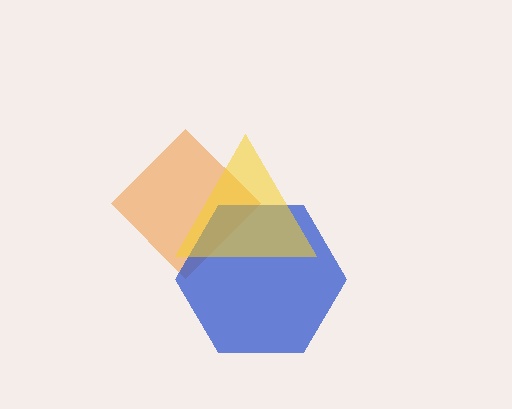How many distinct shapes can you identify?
There are 3 distinct shapes: an orange diamond, a blue hexagon, a yellow triangle.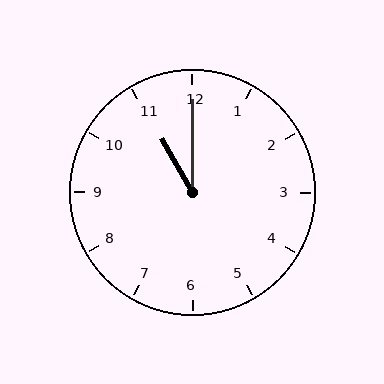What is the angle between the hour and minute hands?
Approximately 30 degrees.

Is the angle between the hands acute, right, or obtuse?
It is acute.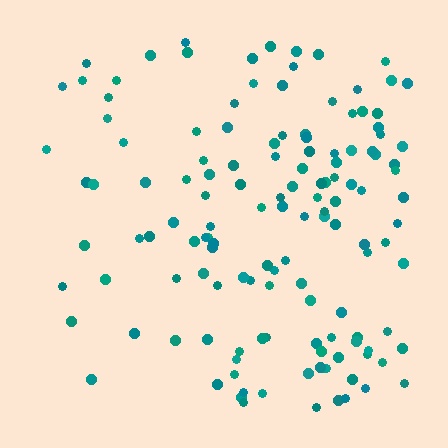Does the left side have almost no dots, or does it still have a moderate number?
Still a moderate number, just noticeably fewer than the right.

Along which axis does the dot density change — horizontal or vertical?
Horizontal.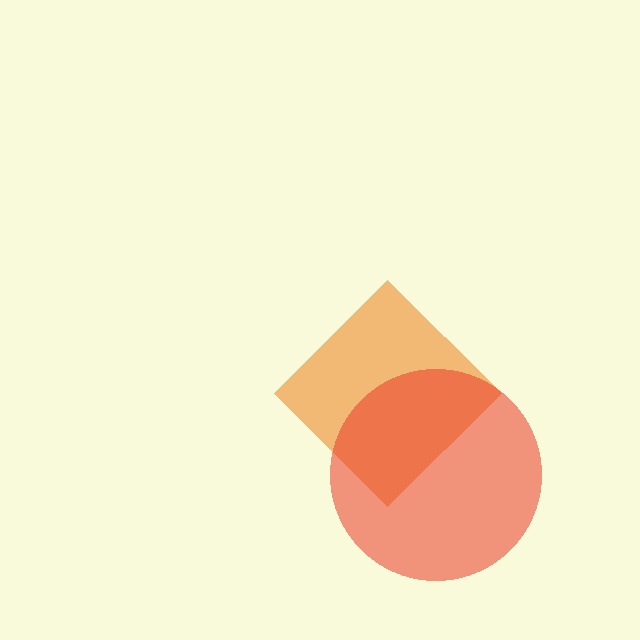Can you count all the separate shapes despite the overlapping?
Yes, there are 2 separate shapes.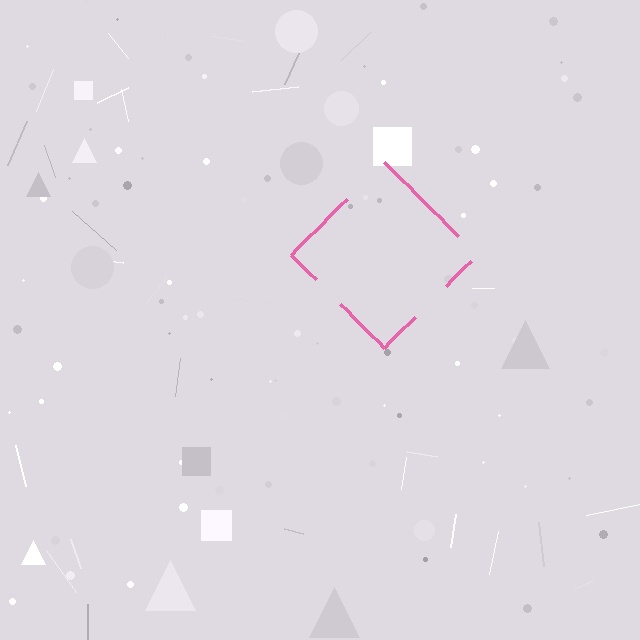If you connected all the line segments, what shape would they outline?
They would outline a diamond.